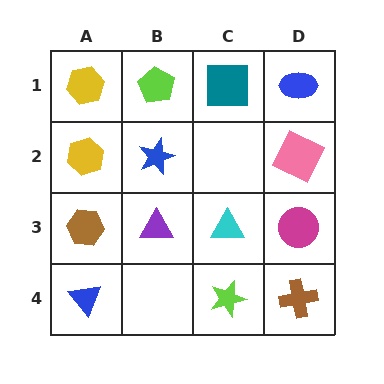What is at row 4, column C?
A lime star.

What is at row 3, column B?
A purple triangle.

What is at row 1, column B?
A lime pentagon.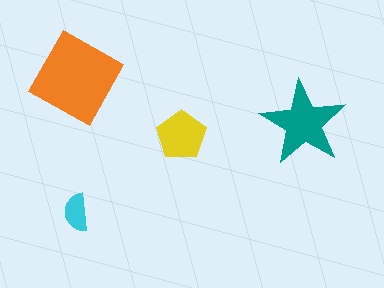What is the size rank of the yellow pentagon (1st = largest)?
3rd.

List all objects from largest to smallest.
The orange diamond, the teal star, the yellow pentagon, the cyan semicircle.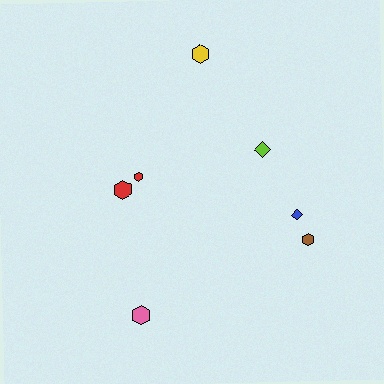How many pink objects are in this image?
There is 1 pink object.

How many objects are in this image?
There are 7 objects.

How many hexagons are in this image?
There are 5 hexagons.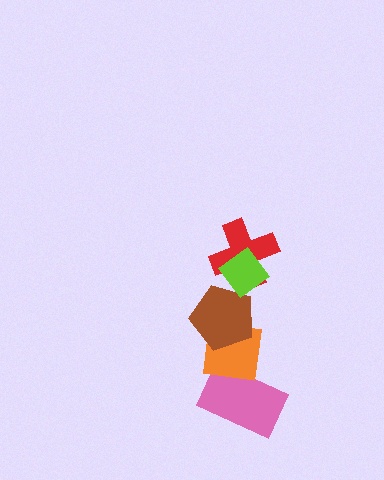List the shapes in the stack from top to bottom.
From top to bottom: the lime diamond, the red cross, the brown pentagon, the orange square, the pink rectangle.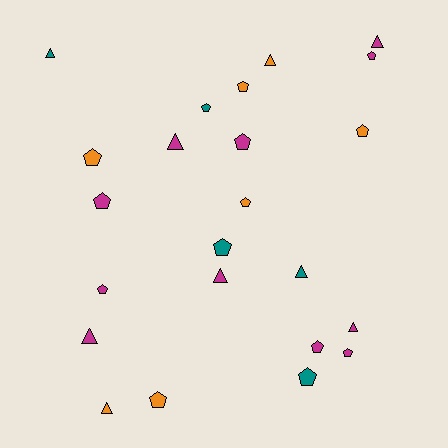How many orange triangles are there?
There are 2 orange triangles.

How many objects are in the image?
There are 23 objects.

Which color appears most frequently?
Magenta, with 11 objects.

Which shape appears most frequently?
Pentagon, with 14 objects.